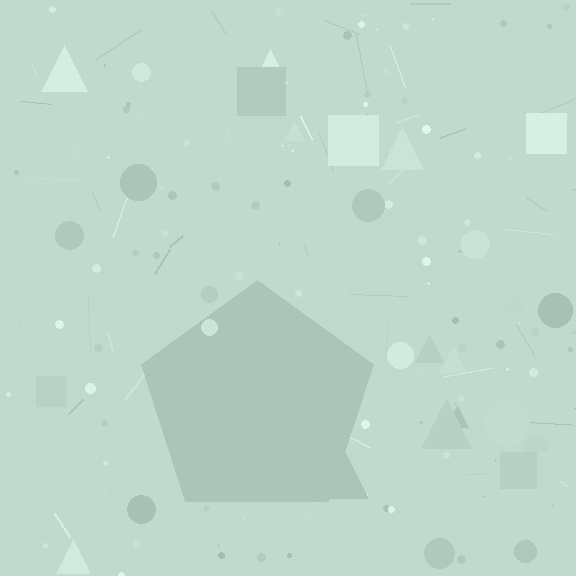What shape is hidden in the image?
A pentagon is hidden in the image.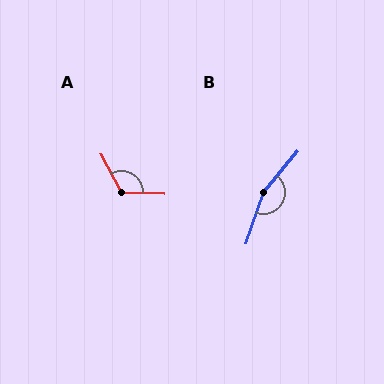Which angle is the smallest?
A, at approximately 121 degrees.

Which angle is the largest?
B, at approximately 158 degrees.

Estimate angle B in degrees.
Approximately 158 degrees.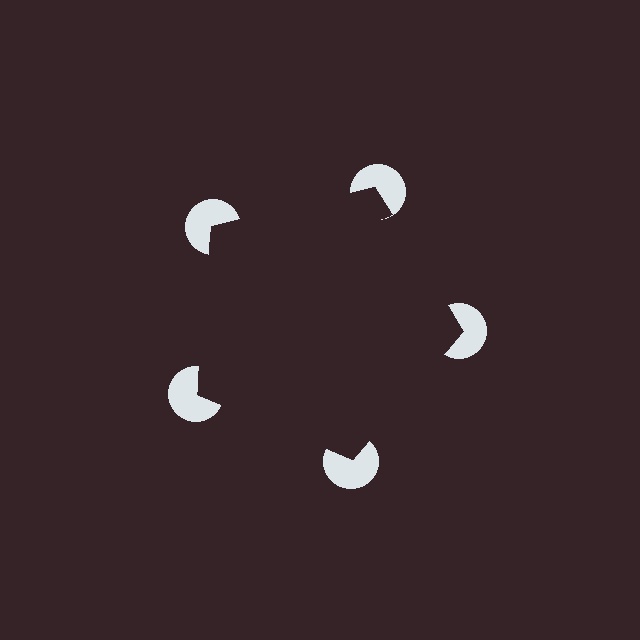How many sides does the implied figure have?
5 sides.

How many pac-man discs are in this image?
There are 5 — one at each vertex of the illusory pentagon.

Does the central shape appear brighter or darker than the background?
It typically appears slightly darker than the background, even though no actual brightness change is drawn.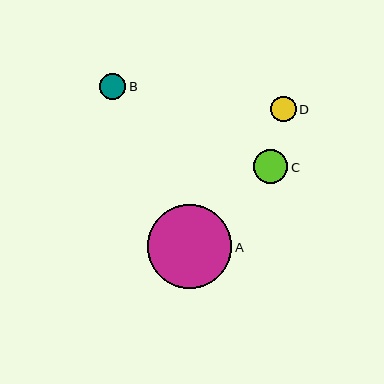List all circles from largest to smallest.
From largest to smallest: A, C, B, D.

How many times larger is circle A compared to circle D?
Circle A is approximately 3.3 times the size of circle D.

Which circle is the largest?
Circle A is the largest with a size of approximately 84 pixels.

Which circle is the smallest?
Circle D is the smallest with a size of approximately 25 pixels.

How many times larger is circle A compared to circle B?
Circle A is approximately 3.2 times the size of circle B.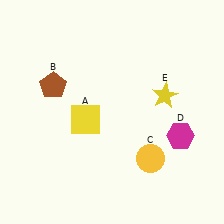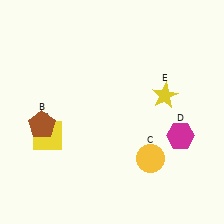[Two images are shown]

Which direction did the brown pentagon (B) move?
The brown pentagon (B) moved down.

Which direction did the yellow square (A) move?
The yellow square (A) moved left.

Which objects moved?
The objects that moved are: the yellow square (A), the brown pentagon (B).